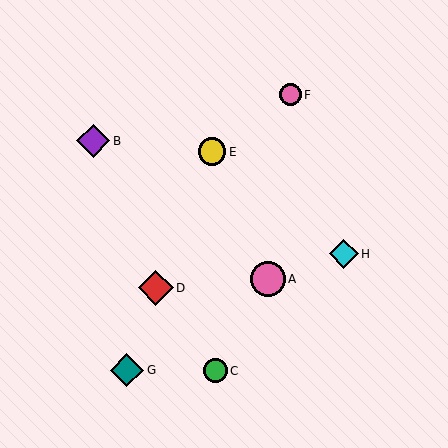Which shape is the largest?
The red diamond (labeled D) is the largest.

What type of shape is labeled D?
Shape D is a red diamond.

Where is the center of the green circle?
The center of the green circle is at (215, 371).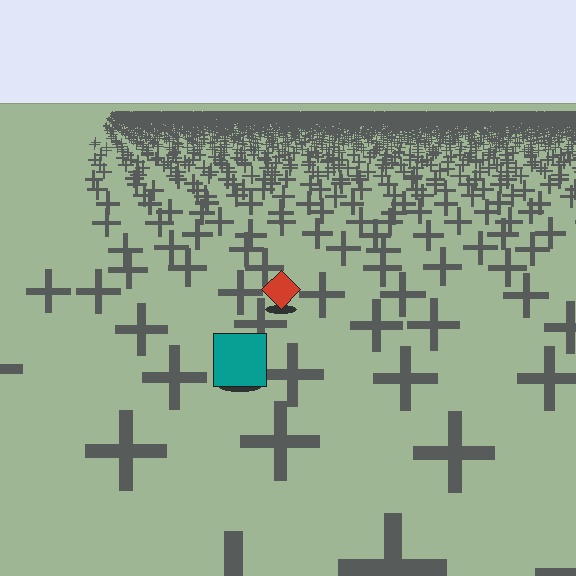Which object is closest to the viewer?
The teal square is closest. The texture marks near it are larger and more spread out.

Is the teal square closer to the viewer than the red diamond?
Yes. The teal square is closer — you can tell from the texture gradient: the ground texture is coarser near it.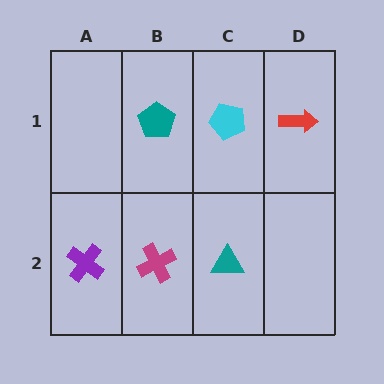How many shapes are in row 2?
3 shapes.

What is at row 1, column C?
A cyan pentagon.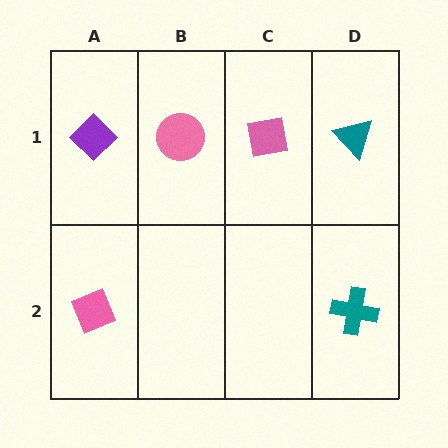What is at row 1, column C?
A pink square.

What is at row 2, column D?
A teal cross.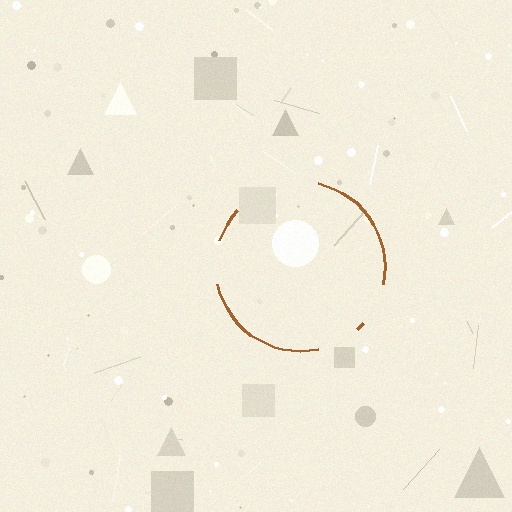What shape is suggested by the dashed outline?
The dashed outline suggests a circle.